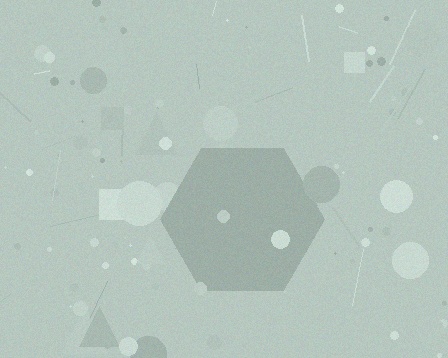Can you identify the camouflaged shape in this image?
The camouflaged shape is a hexagon.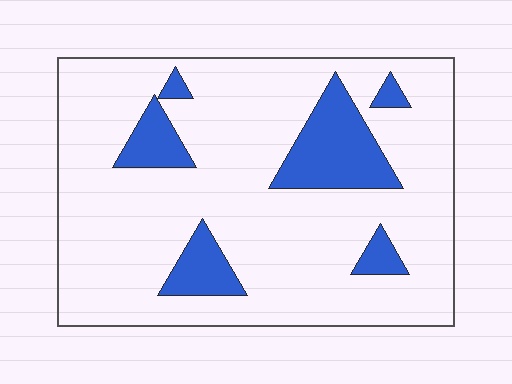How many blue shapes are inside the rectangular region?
6.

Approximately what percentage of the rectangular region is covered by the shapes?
Approximately 15%.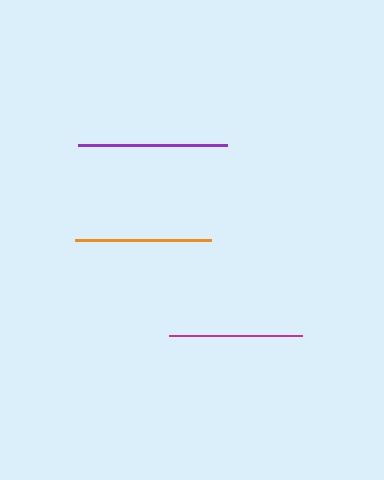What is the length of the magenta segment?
The magenta segment is approximately 132 pixels long.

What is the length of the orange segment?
The orange segment is approximately 136 pixels long.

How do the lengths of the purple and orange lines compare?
The purple and orange lines are approximately the same length.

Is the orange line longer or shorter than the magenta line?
The orange line is longer than the magenta line.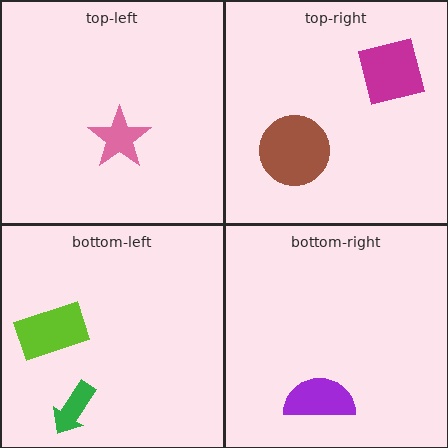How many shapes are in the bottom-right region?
1.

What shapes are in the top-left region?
The pink star.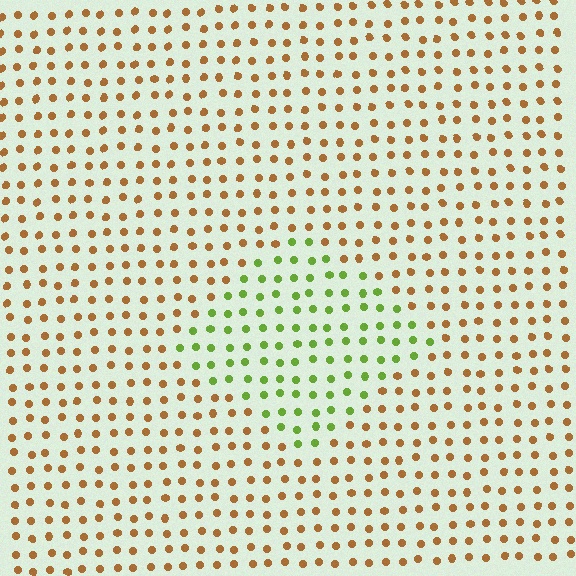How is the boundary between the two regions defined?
The boundary is defined purely by a slight shift in hue (about 65 degrees). Spacing, size, and orientation are identical on both sides.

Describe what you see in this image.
The image is filled with small brown elements in a uniform arrangement. A diamond-shaped region is visible where the elements are tinted to a slightly different hue, forming a subtle color boundary.